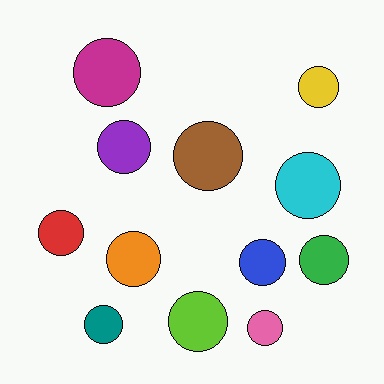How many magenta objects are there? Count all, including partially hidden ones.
There is 1 magenta object.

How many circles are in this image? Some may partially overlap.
There are 12 circles.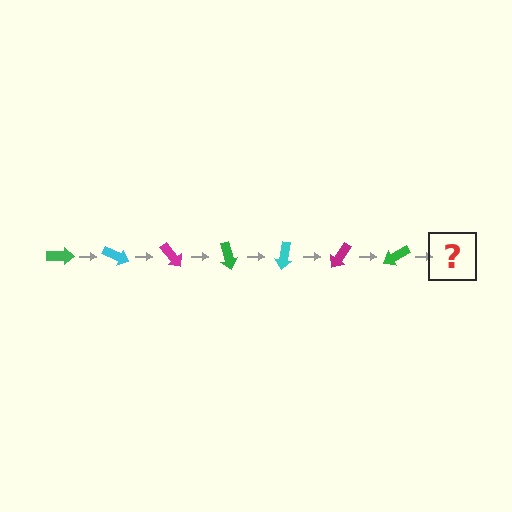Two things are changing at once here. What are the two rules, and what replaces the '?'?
The two rules are that it rotates 25 degrees each step and the color cycles through green, cyan, and magenta. The '?' should be a cyan arrow, rotated 175 degrees from the start.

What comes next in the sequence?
The next element should be a cyan arrow, rotated 175 degrees from the start.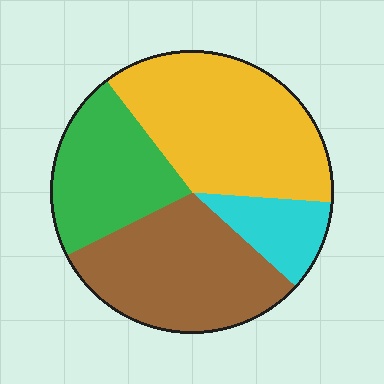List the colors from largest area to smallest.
From largest to smallest: yellow, brown, green, cyan.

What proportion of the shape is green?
Green takes up between a sixth and a third of the shape.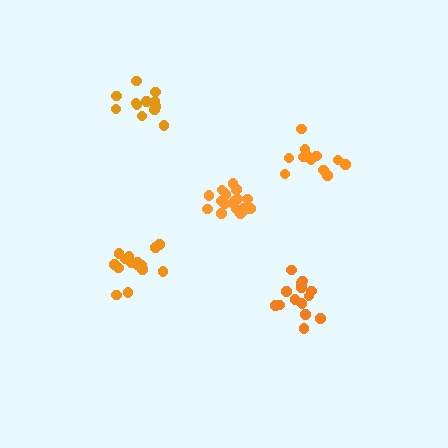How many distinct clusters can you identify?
There are 5 distinct clusters.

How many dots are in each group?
Group 1: 15 dots, Group 2: 18 dots, Group 3: 15 dots, Group 4: 12 dots, Group 5: 12 dots (72 total).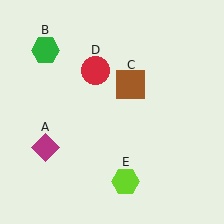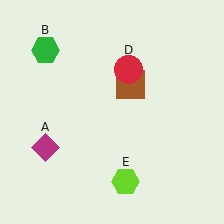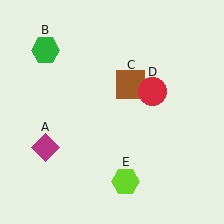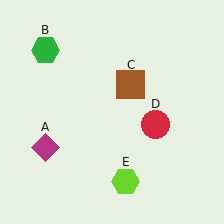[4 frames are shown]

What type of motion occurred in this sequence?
The red circle (object D) rotated clockwise around the center of the scene.